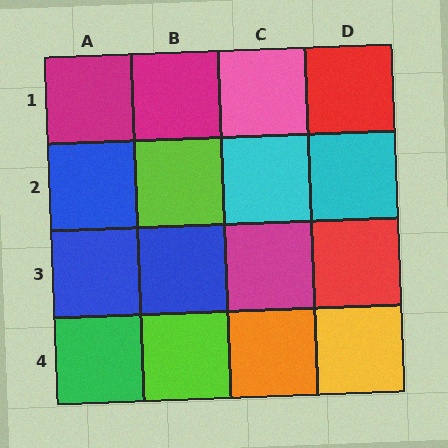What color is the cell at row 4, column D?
Yellow.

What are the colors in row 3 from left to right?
Blue, blue, magenta, red.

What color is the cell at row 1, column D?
Red.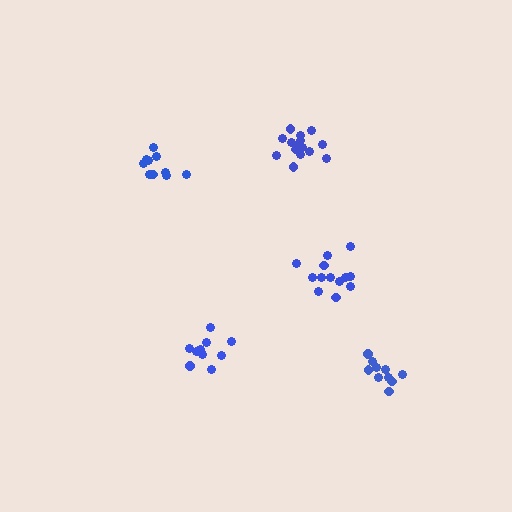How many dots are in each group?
Group 1: 10 dots, Group 2: 15 dots, Group 3: 10 dots, Group 4: 13 dots, Group 5: 11 dots (59 total).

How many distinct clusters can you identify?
There are 5 distinct clusters.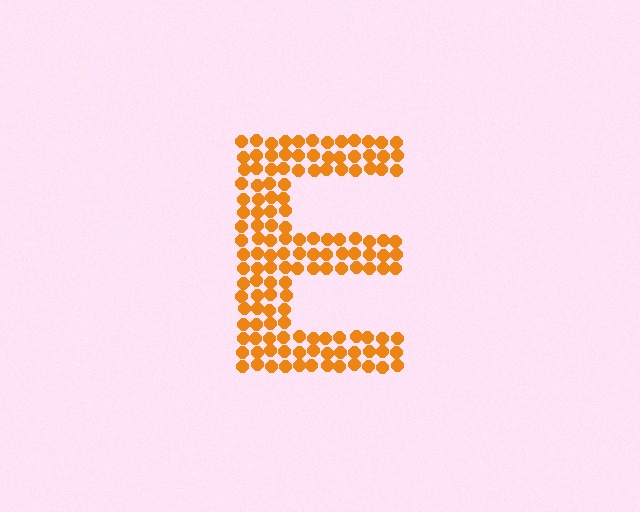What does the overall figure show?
The overall figure shows the letter E.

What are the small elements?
The small elements are circles.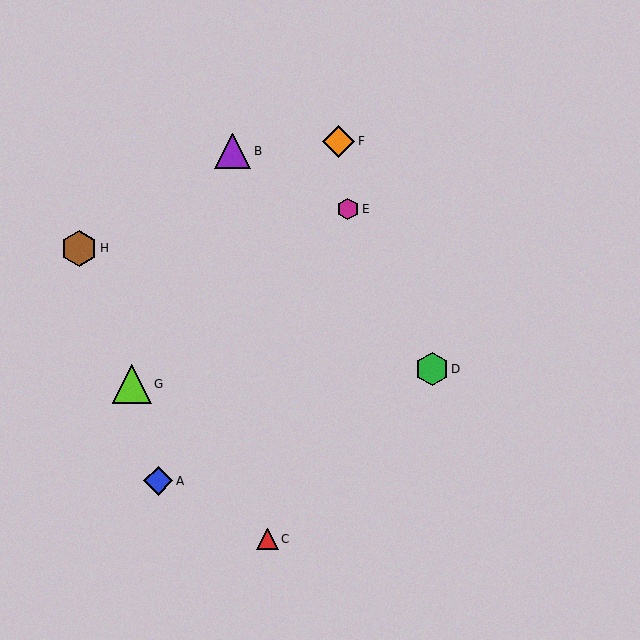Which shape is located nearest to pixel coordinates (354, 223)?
The magenta hexagon (labeled E) at (348, 209) is nearest to that location.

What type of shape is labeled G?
Shape G is a lime triangle.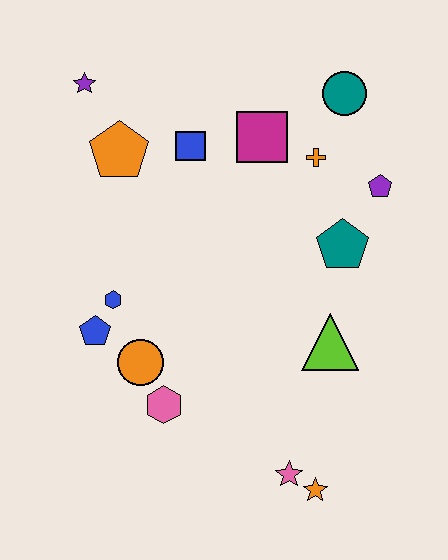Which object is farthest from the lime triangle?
The purple star is farthest from the lime triangle.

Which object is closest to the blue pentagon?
The blue hexagon is closest to the blue pentagon.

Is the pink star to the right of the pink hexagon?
Yes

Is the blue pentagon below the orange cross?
Yes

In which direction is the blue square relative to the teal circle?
The blue square is to the left of the teal circle.